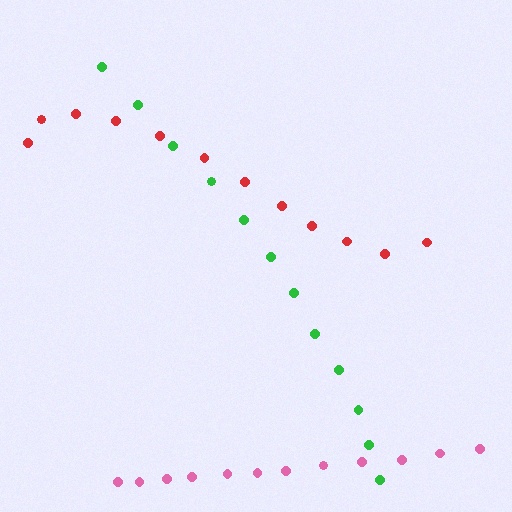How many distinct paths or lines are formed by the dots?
There are 3 distinct paths.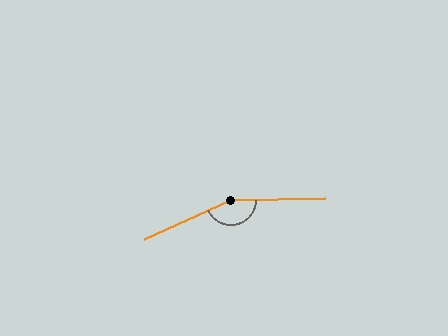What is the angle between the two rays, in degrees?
Approximately 157 degrees.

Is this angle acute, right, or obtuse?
It is obtuse.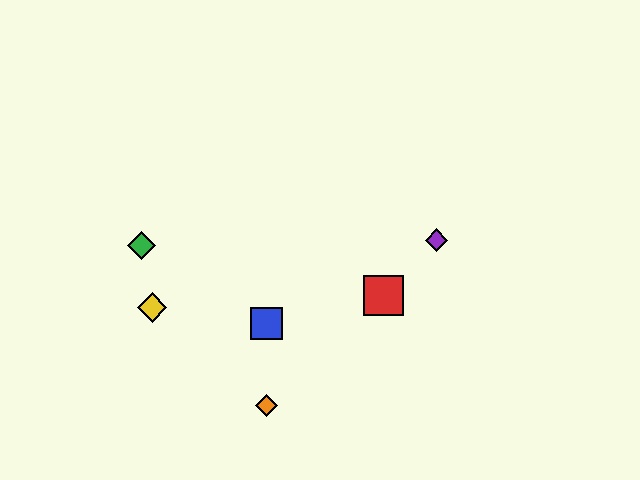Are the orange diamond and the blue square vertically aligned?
Yes, both are at x≈267.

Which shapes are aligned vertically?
The blue square, the orange diamond are aligned vertically.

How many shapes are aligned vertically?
2 shapes (the blue square, the orange diamond) are aligned vertically.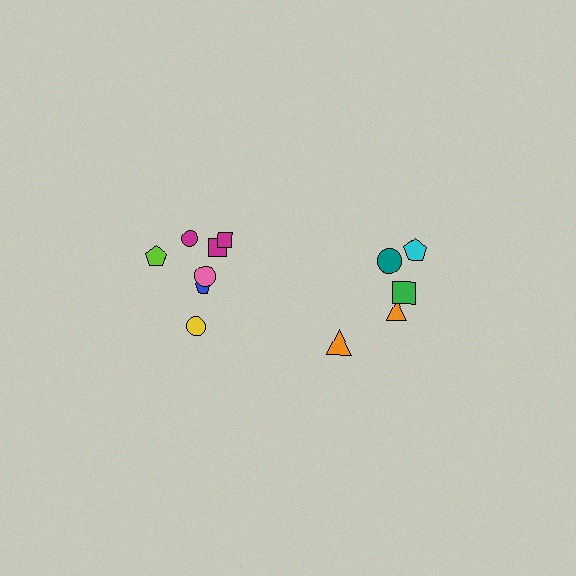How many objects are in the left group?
There are 7 objects.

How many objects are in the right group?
There are 5 objects.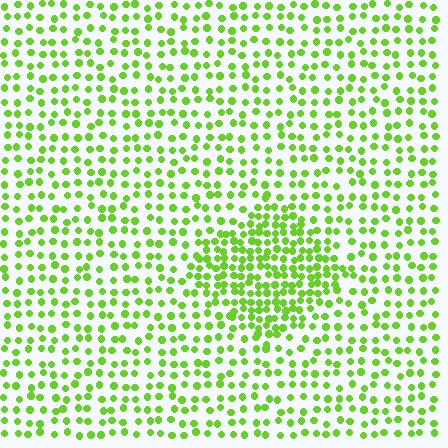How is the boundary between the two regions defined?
The boundary is defined by a change in element density (approximately 2.0x ratio). All elements are the same color, size, and shape.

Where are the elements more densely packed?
The elements are more densely packed inside the diamond boundary.